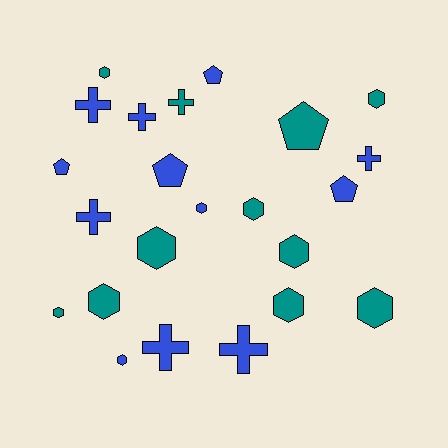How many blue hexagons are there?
There are 2 blue hexagons.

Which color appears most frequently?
Blue, with 12 objects.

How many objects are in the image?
There are 23 objects.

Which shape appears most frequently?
Hexagon, with 11 objects.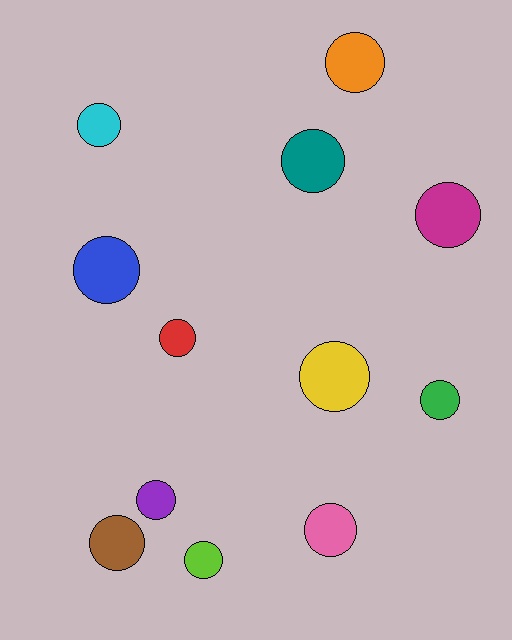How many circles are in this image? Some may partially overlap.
There are 12 circles.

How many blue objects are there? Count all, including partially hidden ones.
There is 1 blue object.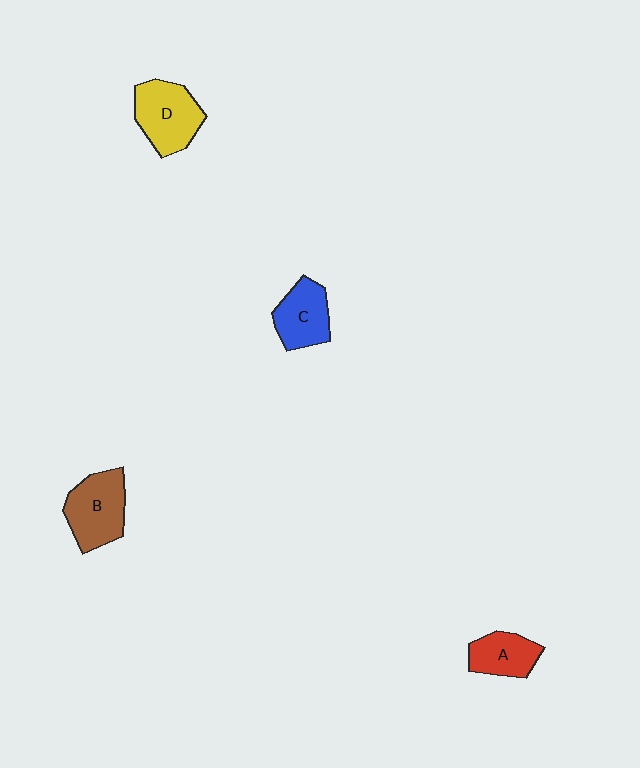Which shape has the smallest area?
Shape A (red).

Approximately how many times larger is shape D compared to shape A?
Approximately 1.5 times.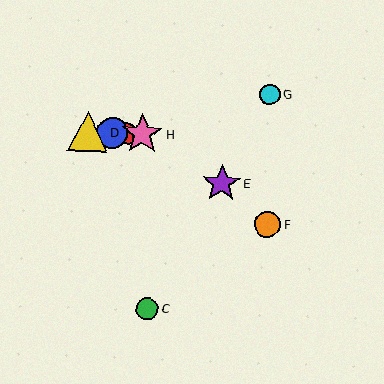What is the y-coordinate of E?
Object E is at y≈183.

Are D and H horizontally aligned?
Yes, both are at y≈132.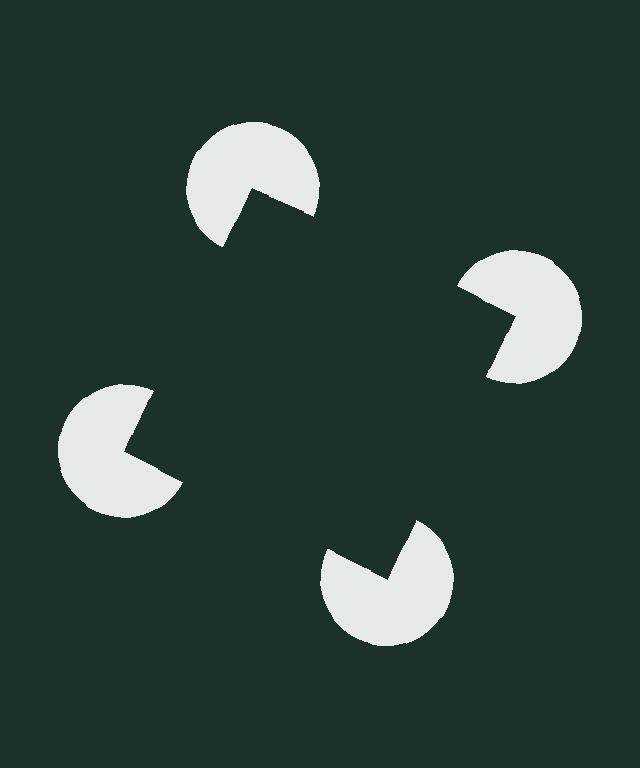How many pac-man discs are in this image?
There are 4 — one at each vertex of the illusory square.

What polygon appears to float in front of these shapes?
An illusory square — its edges are inferred from the aligned wedge cuts in the pac-man discs, not physically drawn.